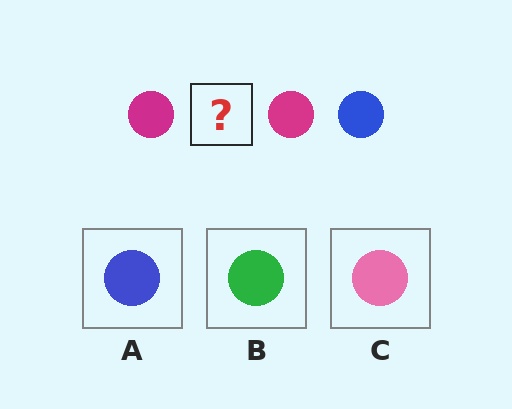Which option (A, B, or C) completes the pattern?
A.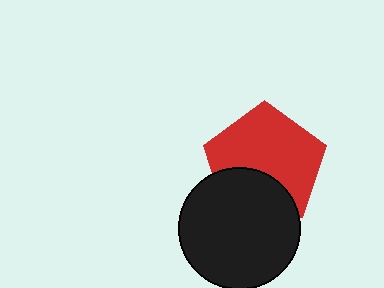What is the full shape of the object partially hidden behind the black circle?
The partially hidden object is a red pentagon.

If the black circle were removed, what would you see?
You would see the complete red pentagon.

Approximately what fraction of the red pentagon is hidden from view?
Roughly 33% of the red pentagon is hidden behind the black circle.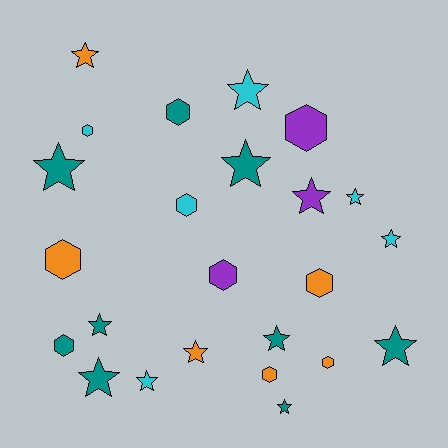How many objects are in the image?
There are 24 objects.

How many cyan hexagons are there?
There are 2 cyan hexagons.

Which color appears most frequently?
Teal, with 9 objects.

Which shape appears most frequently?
Star, with 14 objects.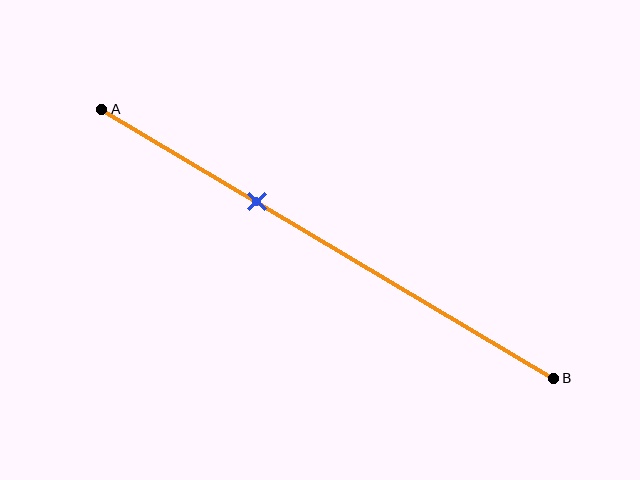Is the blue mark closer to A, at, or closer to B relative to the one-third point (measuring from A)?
The blue mark is approximately at the one-third point of segment AB.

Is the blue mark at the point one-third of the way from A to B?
Yes, the mark is approximately at the one-third point.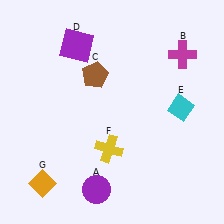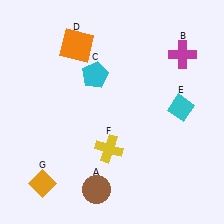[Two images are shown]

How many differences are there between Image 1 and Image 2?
There are 3 differences between the two images.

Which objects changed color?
A changed from purple to brown. C changed from brown to cyan. D changed from purple to orange.